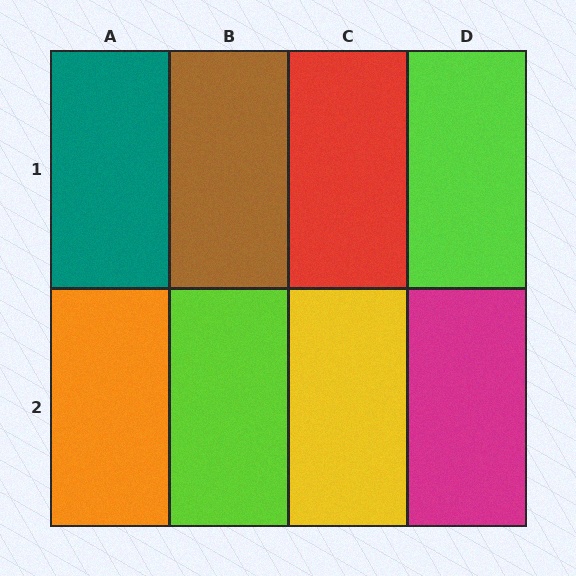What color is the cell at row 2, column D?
Magenta.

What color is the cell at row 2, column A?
Orange.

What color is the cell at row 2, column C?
Yellow.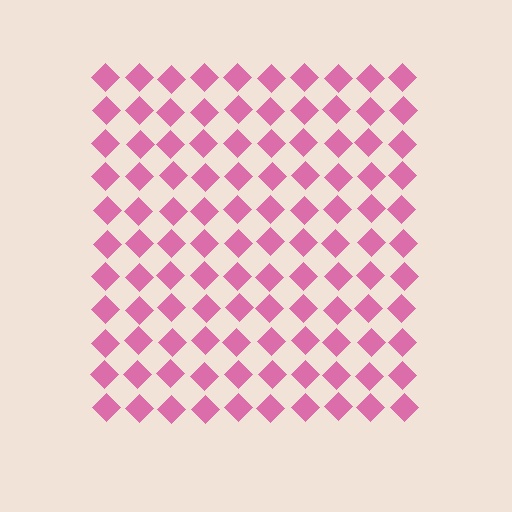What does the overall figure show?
The overall figure shows a square.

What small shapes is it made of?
It is made of small diamonds.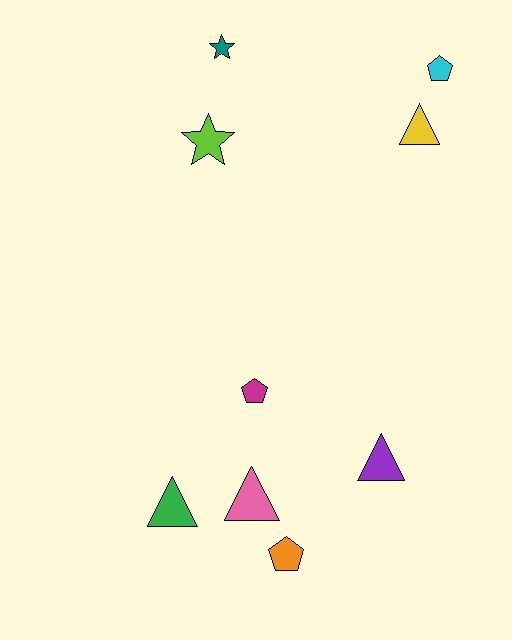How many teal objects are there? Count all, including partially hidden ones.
There is 1 teal object.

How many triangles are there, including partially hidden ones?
There are 4 triangles.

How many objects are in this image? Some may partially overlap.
There are 9 objects.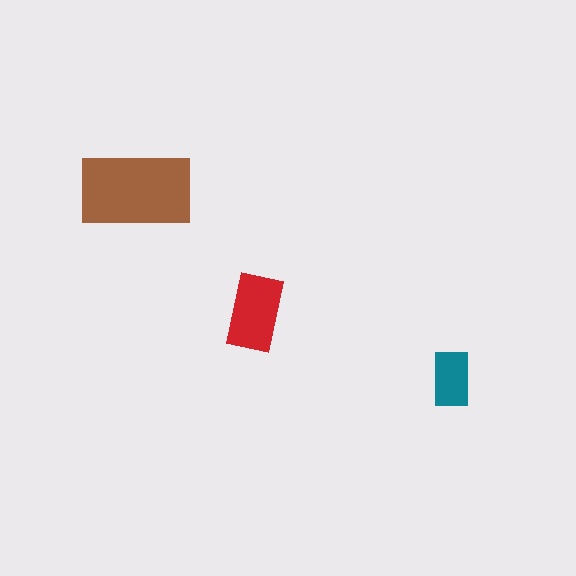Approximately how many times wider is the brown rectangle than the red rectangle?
About 1.5 times wider.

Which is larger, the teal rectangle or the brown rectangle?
The brown one.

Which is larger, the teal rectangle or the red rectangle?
The red one.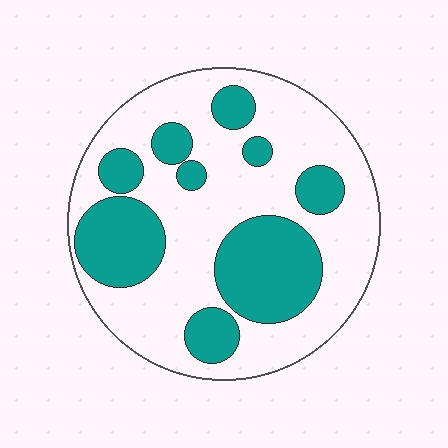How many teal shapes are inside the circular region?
9.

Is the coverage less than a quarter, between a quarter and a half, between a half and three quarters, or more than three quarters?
Between a quarter and a half.